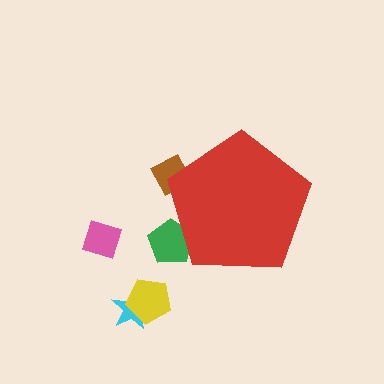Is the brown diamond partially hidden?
Yes, the brown diamond is partially hidden behind the red pentagon.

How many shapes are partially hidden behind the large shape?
2 shapes are partially hidden.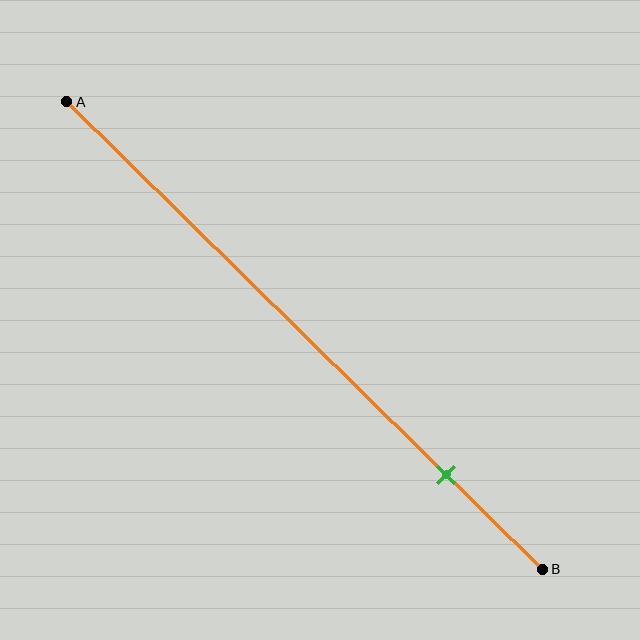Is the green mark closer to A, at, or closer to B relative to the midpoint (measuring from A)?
The green mark is closer to point B than the midpoint of segment AB.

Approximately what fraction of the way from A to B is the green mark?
The green mark is approximately 80% of the way from A to B.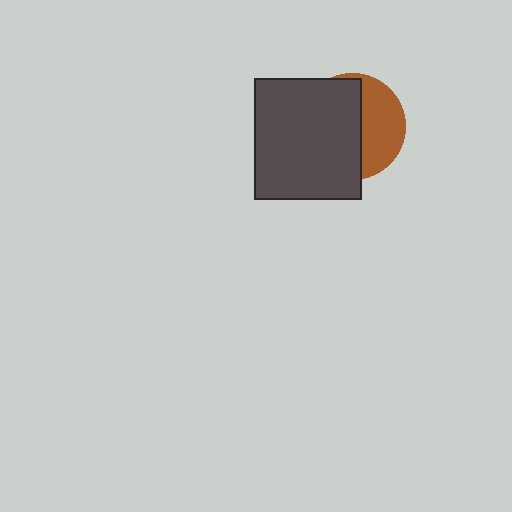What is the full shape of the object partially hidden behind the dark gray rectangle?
The partially hidden object is a brown circle.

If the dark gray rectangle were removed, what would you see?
You would see the complete brown circle.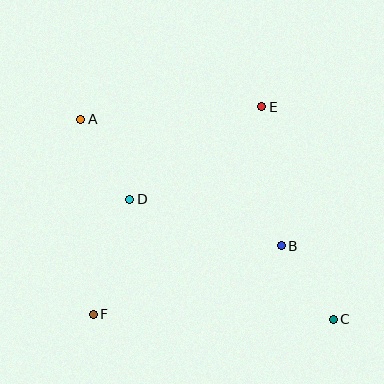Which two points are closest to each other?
Points B and C are closest to each other.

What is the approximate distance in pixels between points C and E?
The distance between C and E is approximately 224 pixels.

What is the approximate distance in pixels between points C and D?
The distance between C and D is approximately 236 pixels.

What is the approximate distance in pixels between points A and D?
The distance between A and D is approximately 94 pixels.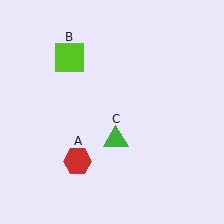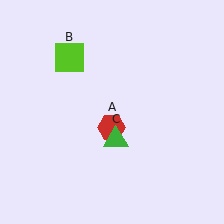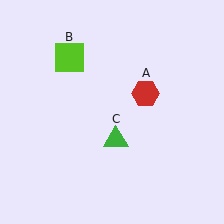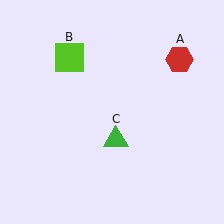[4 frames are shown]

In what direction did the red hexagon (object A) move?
The red hexagon (object A) moved up and to the right.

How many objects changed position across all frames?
1 object changed position: red hexagon (object A).